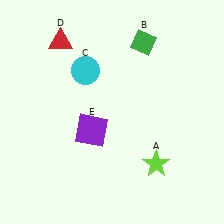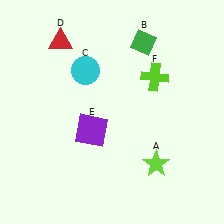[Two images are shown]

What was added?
A lime cross (F) was added in Image 2.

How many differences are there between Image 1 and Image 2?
There is 1 difference between the two images.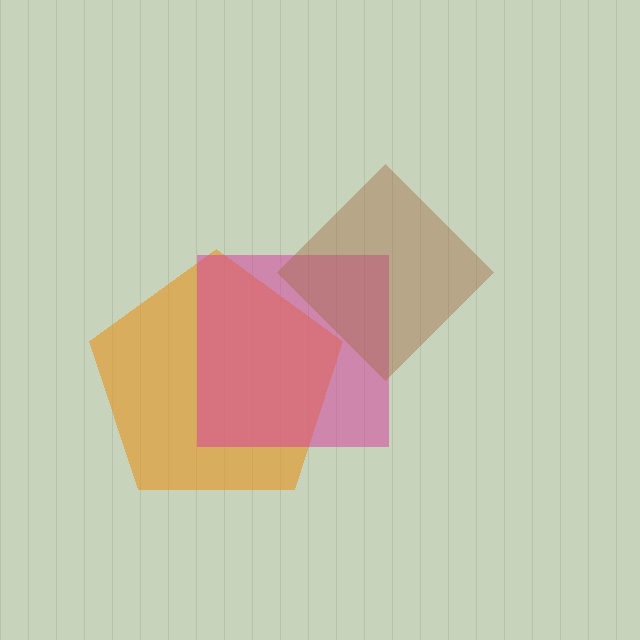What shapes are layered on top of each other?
The layered shapes are: an orange pentagon, a magenta square, a brown diamond.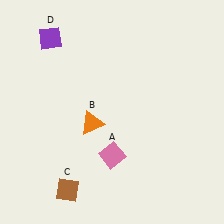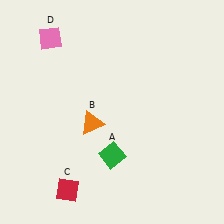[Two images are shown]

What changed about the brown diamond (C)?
In Image 1, C is brown. In Image 2, it changed to red.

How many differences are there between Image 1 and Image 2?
There are 3 differences between the two images.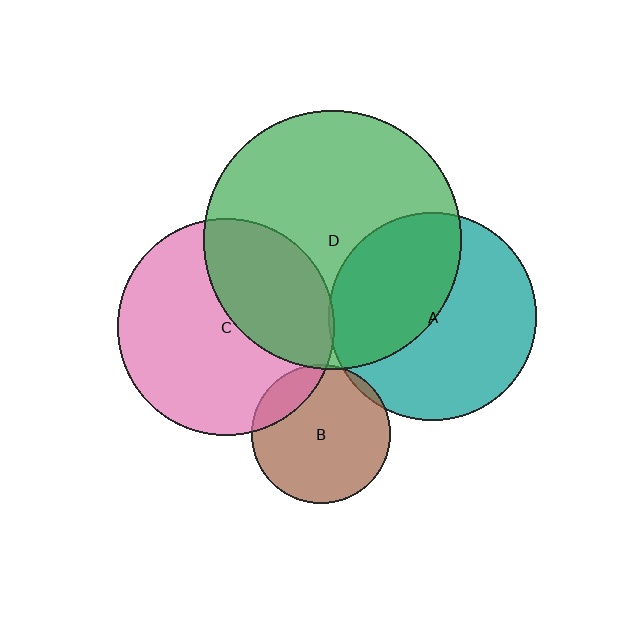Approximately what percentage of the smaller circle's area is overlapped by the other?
Approximately 45%.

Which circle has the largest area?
Circle D (green).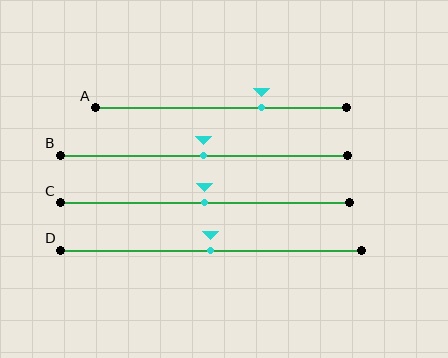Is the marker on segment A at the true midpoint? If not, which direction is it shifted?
No, the marker on segment A is shifted to the right by about 16% of the segment length.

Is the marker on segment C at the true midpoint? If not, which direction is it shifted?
Yes, the marker on segment C is at the true midpoint.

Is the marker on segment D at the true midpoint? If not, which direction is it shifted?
Yes, the marker on segment D is at the true midpoint.